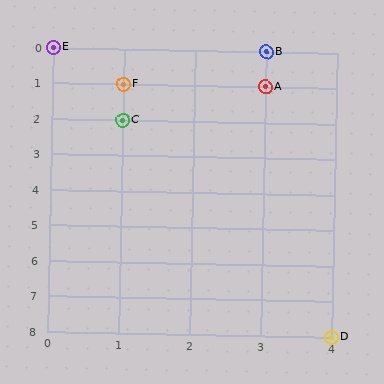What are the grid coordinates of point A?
Point A is at grid coordinates (3, 1).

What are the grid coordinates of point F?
Point F is at grid coordinates (1, 1).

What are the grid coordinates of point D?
Point D is at grid coordinates (4, 8).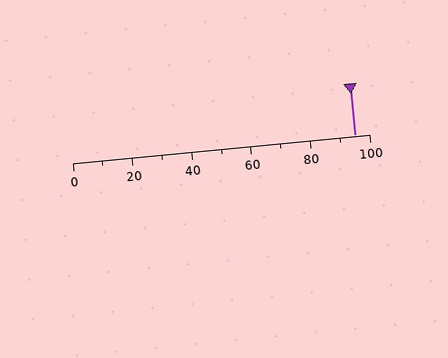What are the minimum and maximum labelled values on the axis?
The axis runs from 0 to 100.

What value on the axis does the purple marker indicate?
The marker indicates approximately 95.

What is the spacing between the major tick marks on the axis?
The major ticks are spaced 20 apart.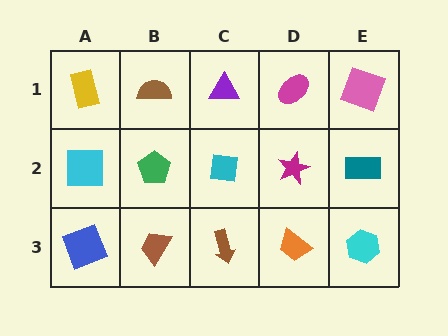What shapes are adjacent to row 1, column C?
A cyan square (row 2, column C), a brown semicircle (row 1, column B), a magenta ellipse (row 1, column D).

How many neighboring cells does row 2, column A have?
3.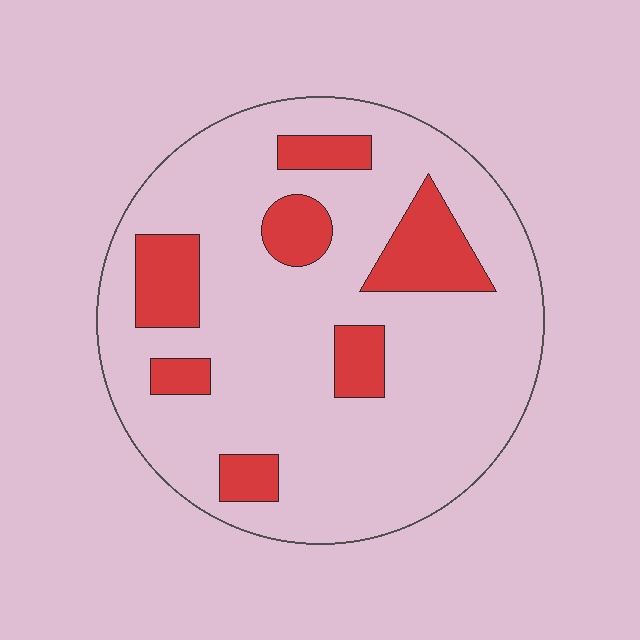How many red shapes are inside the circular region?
7.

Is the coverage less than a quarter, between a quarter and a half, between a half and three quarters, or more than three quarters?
Less than a quarter.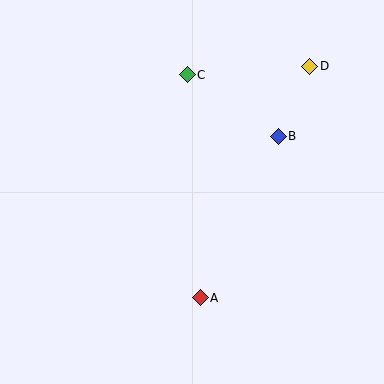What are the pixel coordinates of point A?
Point A is at (200, 298).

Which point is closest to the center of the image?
Point B at (278, 136) is closest to the center.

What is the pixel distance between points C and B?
The distance between C and B is 110 pixels.